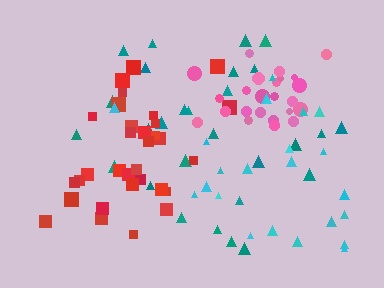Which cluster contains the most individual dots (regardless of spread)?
Red (32).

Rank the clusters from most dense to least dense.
pink, red, teal, cyan.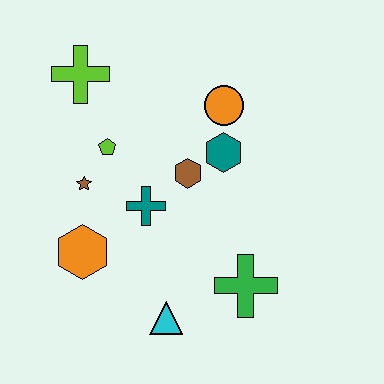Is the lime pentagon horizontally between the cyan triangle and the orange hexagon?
Yes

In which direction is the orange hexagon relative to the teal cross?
The orange hexagon is to the left of the teal cross.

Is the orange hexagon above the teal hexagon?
No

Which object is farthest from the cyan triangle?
The lime cross is farthest from the cyan triangle.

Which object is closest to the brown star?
The lime pentagon is closest to the brown star.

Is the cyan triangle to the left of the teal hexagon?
Yes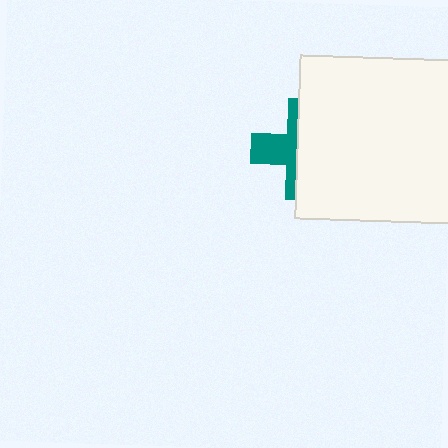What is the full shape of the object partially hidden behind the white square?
The partially hidden object is a teal cross.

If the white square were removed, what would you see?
You would see the complete teal cross.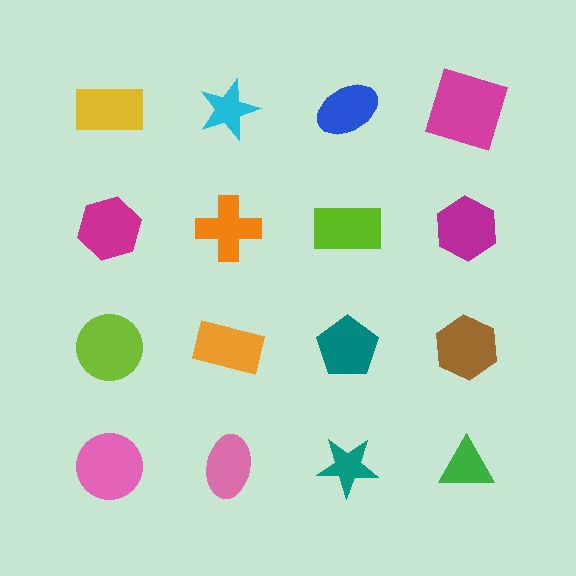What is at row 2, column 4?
A magenta hexagon.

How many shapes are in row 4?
4 shapes.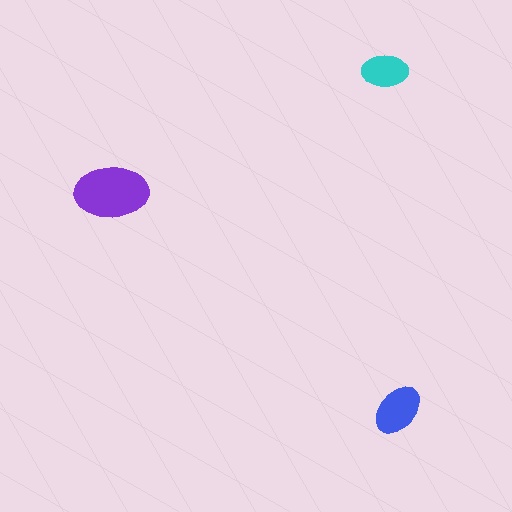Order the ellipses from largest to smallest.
the purple one, the blue one, the cyan one.